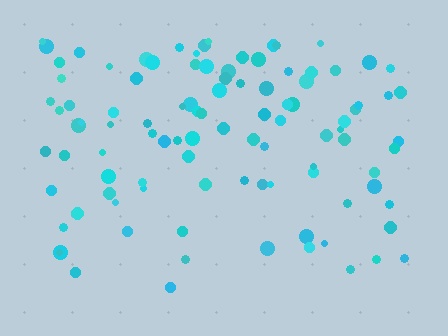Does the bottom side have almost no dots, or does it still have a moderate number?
Still a moderate number, just noticeably fewer than the top.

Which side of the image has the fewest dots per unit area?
The bottom.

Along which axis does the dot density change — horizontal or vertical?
Vertical.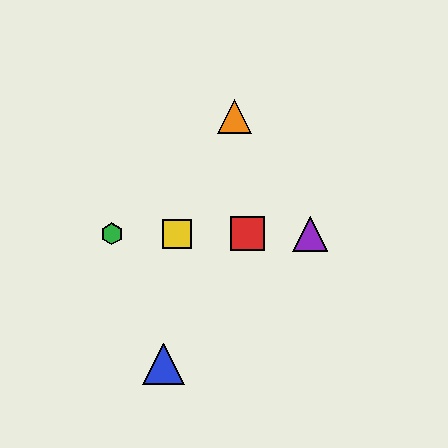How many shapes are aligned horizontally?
4 shapes (the red square, the green hexagon, the yellow square, the purple triangle) are aligned horizontally.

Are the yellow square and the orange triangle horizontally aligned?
No, the yellow square is at y≈234 and the orange triangle is at y≈116.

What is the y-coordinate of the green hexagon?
The green hexagon is at y≈234.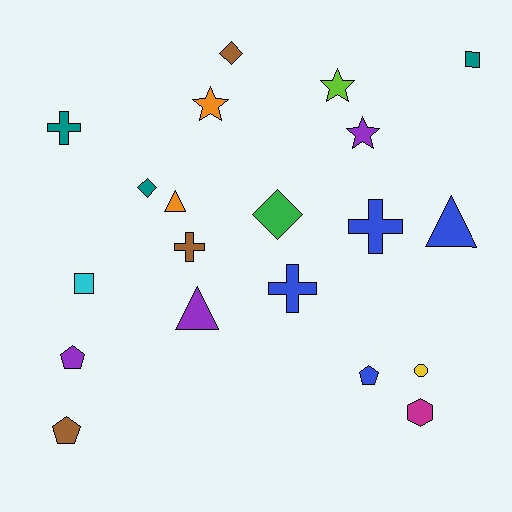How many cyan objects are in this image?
There is 1 cyan object.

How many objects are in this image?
There are 20 objects.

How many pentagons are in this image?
There are 3 pentagons.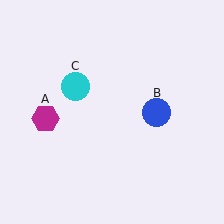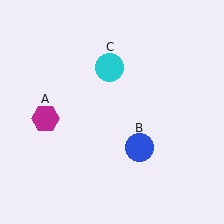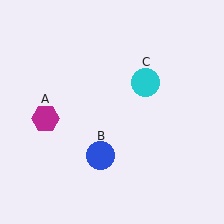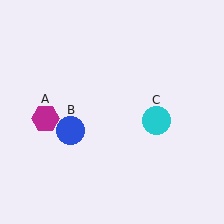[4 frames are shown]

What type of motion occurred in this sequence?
The blue circle (object B), cyan circle (object C) rotated clockwise around the center of the scene.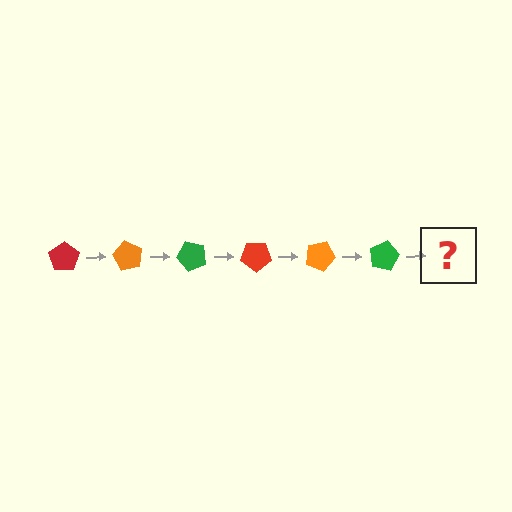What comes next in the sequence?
The next element should be a red pentagon, rotated 360 degrees from the start.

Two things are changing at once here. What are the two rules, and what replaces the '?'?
The two rules are that it rotates 60 degrees each step and the color cycles through red, orange, and green. The '?' should be a red pentagon, rotated 360 degrees from the start.